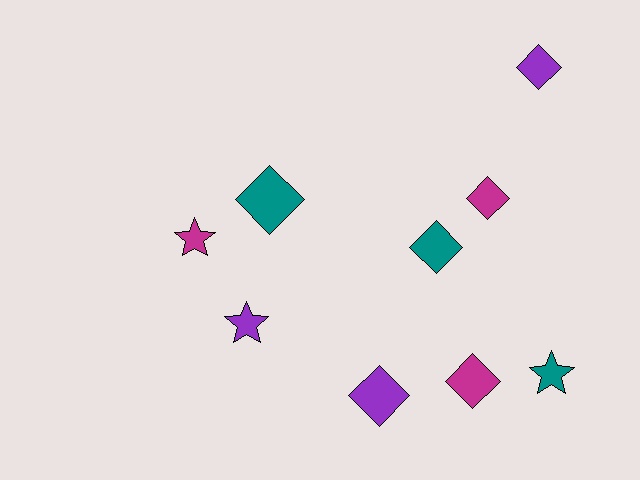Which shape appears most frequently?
Diamond, with 6 objects.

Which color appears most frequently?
Purple, with 3 objects.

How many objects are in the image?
There are 9 objects.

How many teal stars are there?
There is 1 teal star.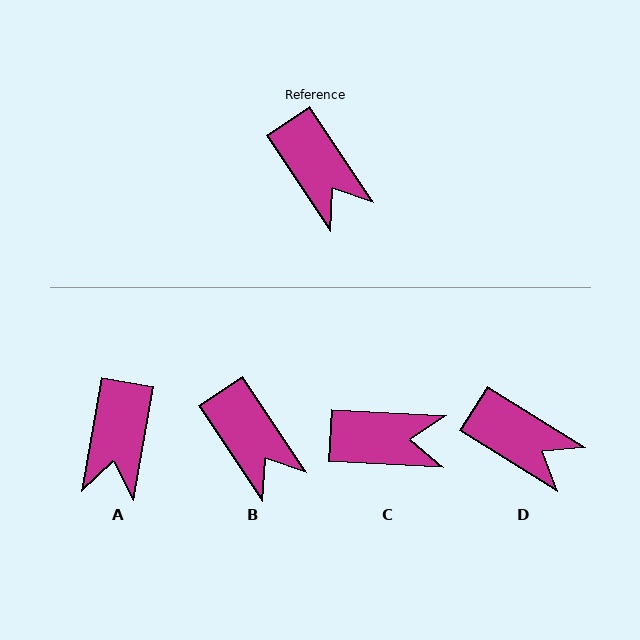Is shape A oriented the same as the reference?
No, it is off by about 44 degrees.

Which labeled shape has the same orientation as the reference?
B.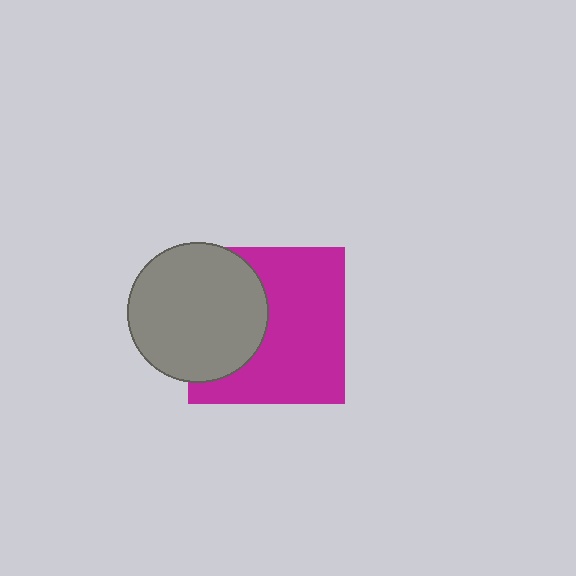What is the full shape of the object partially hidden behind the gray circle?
The partially hidden object is a magenta square.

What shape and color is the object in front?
The object in front is a gray circle.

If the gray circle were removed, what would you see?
You would see the complete magenta square.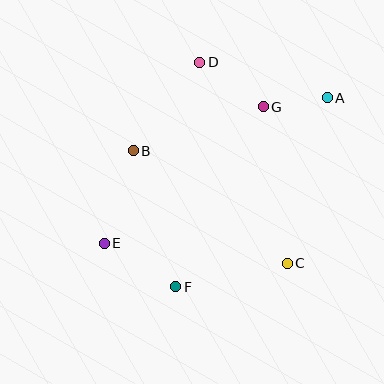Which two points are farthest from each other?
Points A and E are farthest from each other.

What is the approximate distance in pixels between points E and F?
The distance between E and F is approximately 84 pixels.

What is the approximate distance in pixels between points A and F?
The distance between A and F is approximately 243 pixels.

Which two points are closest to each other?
Points A and G are closest to each other.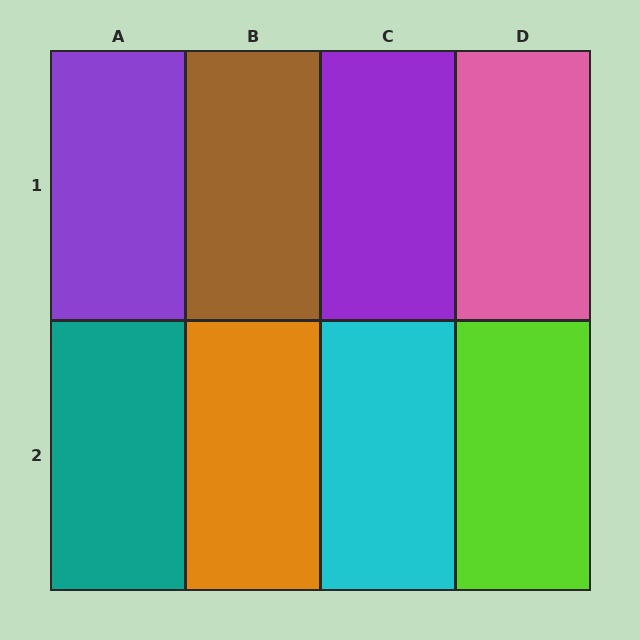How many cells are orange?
1 cell is orange.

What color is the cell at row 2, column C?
Cyan.